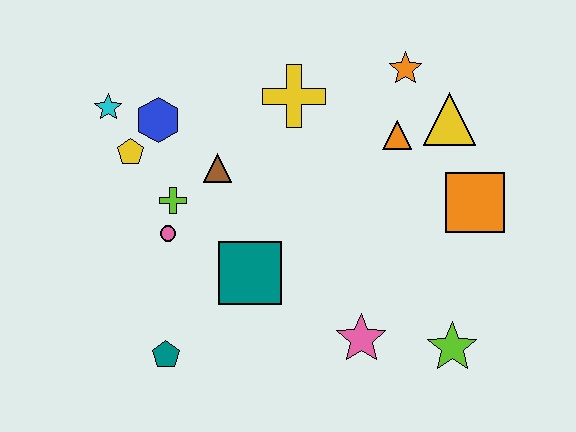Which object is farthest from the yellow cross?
The lime star is farthest from the yellow cross.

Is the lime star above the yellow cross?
No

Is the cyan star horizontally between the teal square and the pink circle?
No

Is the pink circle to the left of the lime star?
Yes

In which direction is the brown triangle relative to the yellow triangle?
The brown triangle is to the left of the yellow triangle.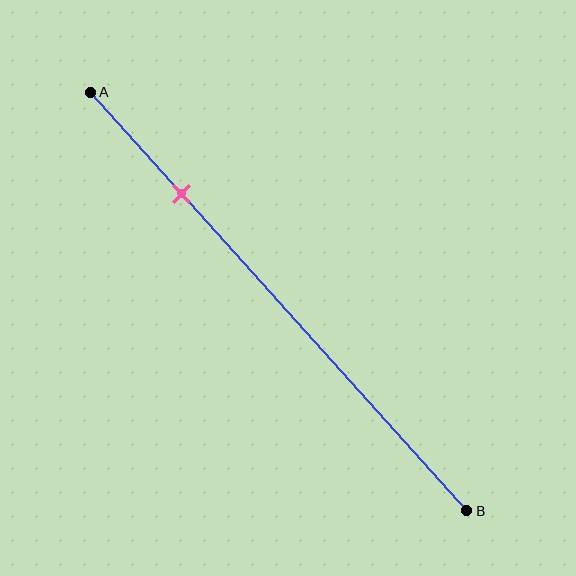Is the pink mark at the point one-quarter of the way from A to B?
Yes, the mark is approximately at the one-quarter point.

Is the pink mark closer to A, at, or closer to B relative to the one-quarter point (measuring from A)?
The pink mark is approximately at the one-quarter point of segment AB.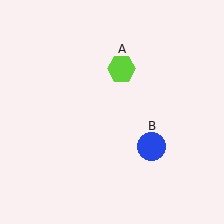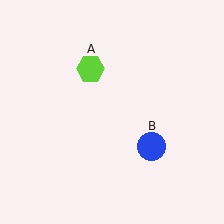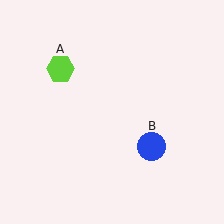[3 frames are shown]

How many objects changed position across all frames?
1 object changed position: lime hexagon (object A).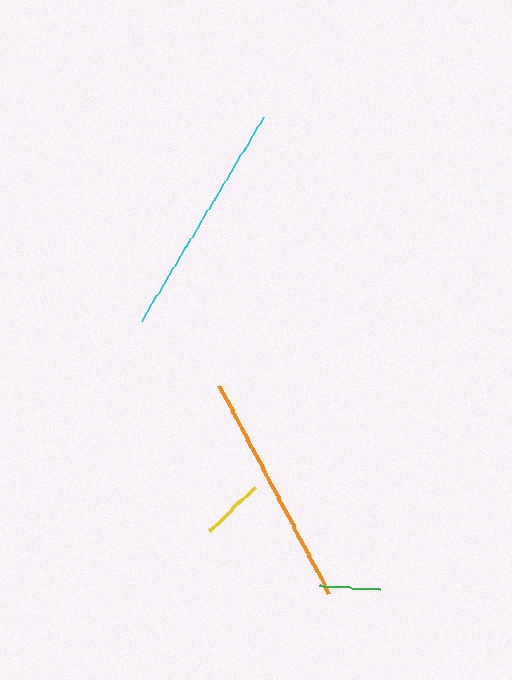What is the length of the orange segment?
The orange segment is approximately 235 pixels long.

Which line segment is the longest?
The cyan line is the longest at approximately 237 pixels.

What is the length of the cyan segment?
The cyan segment is approximately 237 pixels long.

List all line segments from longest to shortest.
From longest to shortest: cyan, orange, yellow, green.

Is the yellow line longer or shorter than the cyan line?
The cyan line is longer than the yellow line.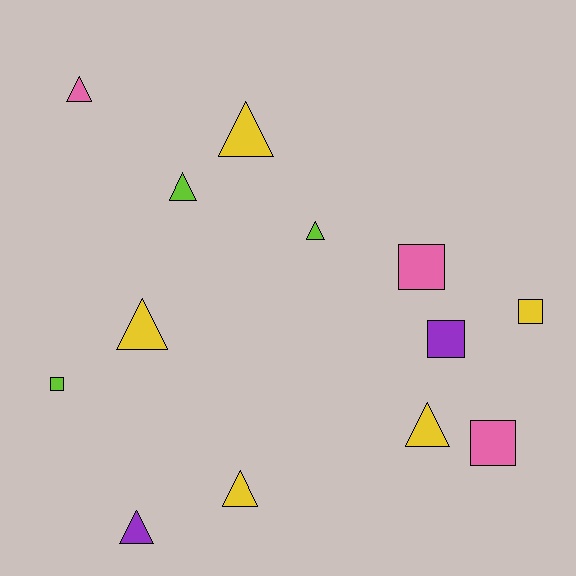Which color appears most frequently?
Yellow, with 5 objects.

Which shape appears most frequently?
Triangle, with 8 objects.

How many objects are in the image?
There are 13 objects.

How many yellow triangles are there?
There are 4 yellow triangles.